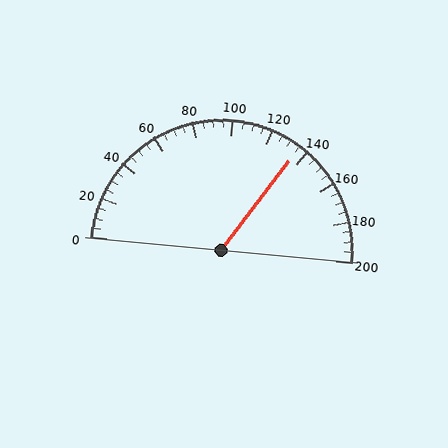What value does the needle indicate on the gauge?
The needle indicates approximately 135.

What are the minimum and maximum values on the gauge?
The gauge ranges from 0 to 200.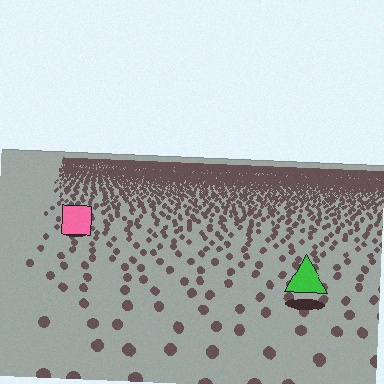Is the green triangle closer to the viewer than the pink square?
Yes. The green triangle is closer — you can tell from the texture gradient: the ground texture is coarser near it.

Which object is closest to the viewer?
The green triangle is closest. The texture marks near it are larger and more spread out.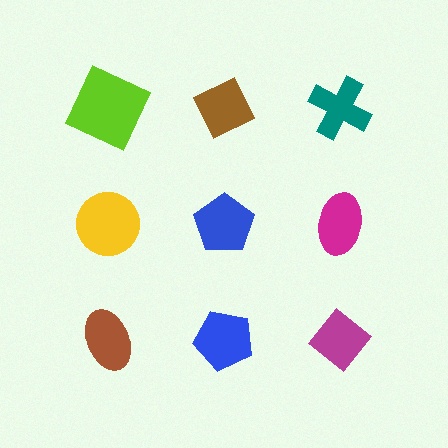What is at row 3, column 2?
A blue pentagon.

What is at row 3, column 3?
A magenta diamond.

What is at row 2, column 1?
A yellow circle.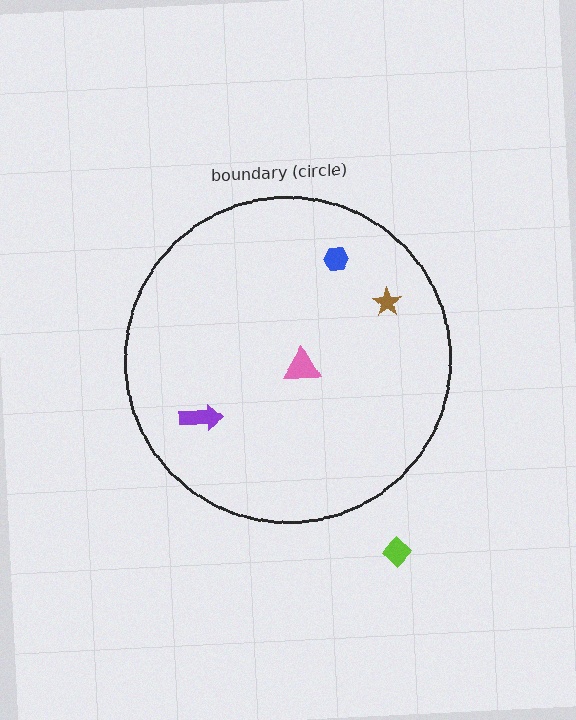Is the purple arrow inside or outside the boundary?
Inside.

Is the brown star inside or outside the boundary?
Inside.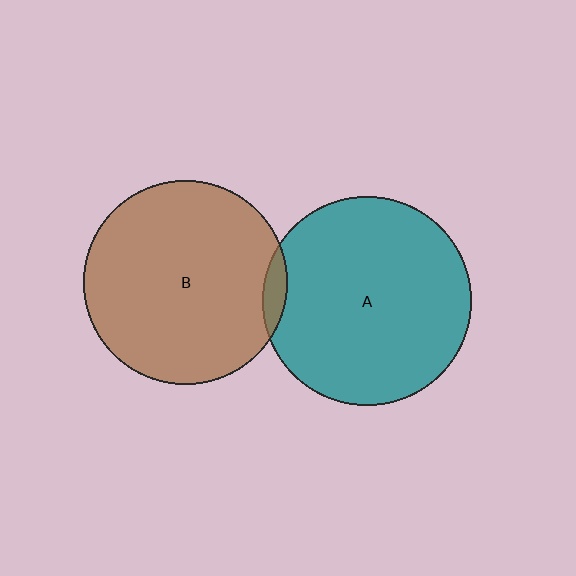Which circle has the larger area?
Circle A (teal).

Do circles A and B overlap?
Yes.